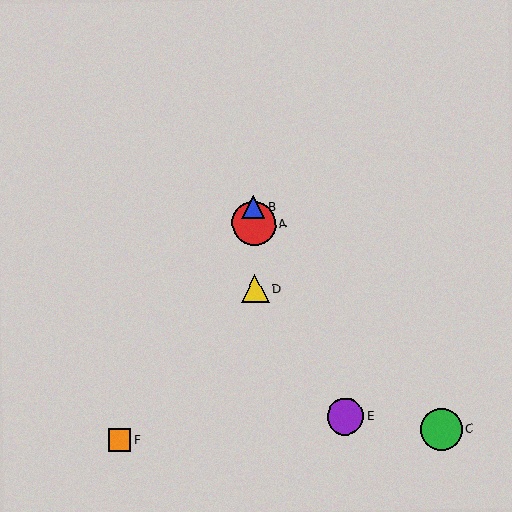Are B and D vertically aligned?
Yes, both are at x≈254.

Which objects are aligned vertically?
Objects A, B, D are aligned vertically.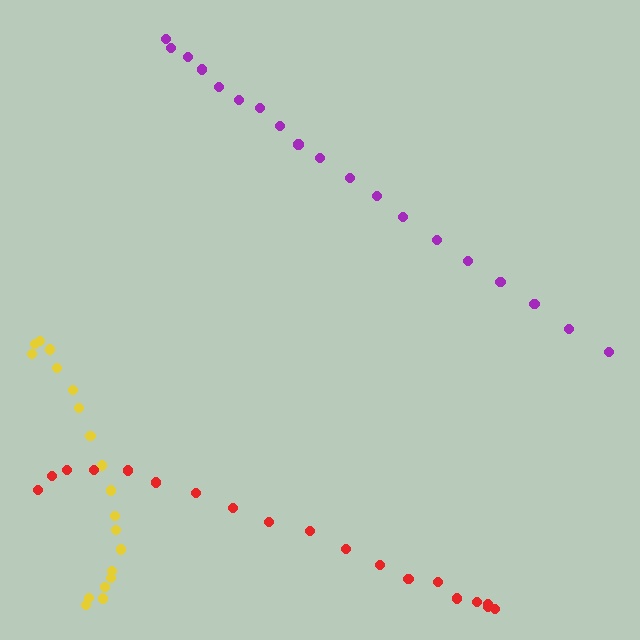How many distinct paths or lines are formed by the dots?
There are 3 distinct paths.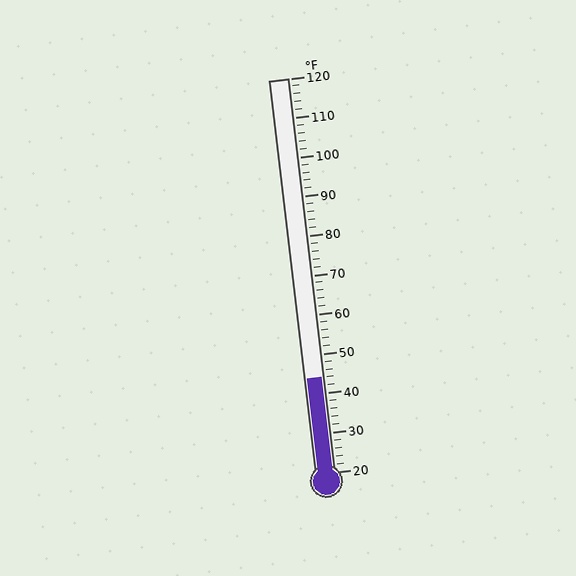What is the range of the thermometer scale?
The thermometer scale ranges from 20°F to 120°F.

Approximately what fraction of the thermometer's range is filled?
The thermometer is filled to approximately 25% of its range.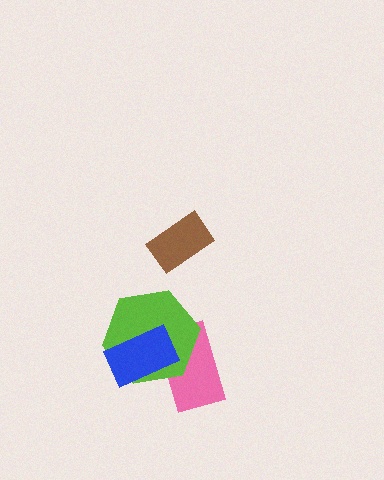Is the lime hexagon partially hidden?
Yes, it is partially covered by another shape.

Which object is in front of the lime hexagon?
The blue rectangle is in front of the lime hexagon.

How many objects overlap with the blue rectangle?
2 objects overlap with the blue rectangle.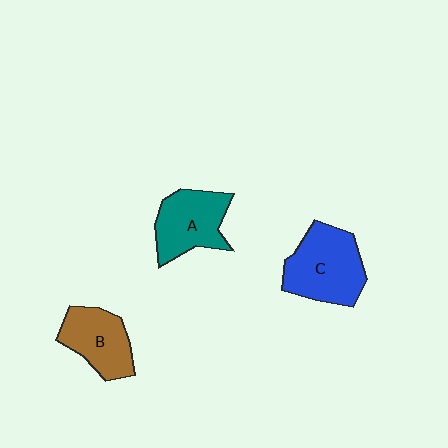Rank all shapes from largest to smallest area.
From largest to smallest: C (blue), A (teal), B (brown).